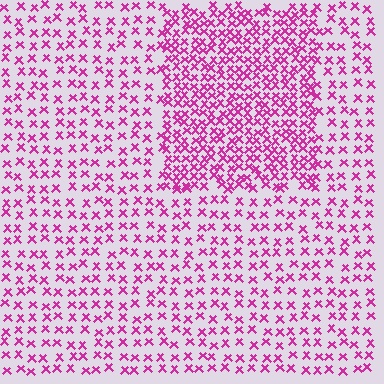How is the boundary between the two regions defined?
The boundary is defined by a change in element density (approximately 2.1x ratio). All elements are the same color, size, and shape.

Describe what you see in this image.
The image contains small magenta elements arranged at two different densities. A rectangle-shaped region is visible where the elements are more densely packed than the surrounding area.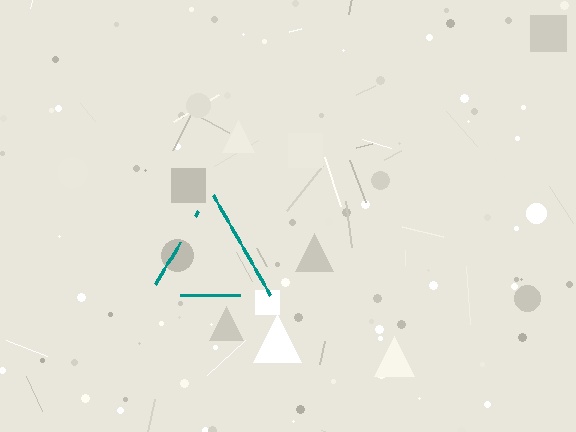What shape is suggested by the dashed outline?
The dashed outline suggests a triangle.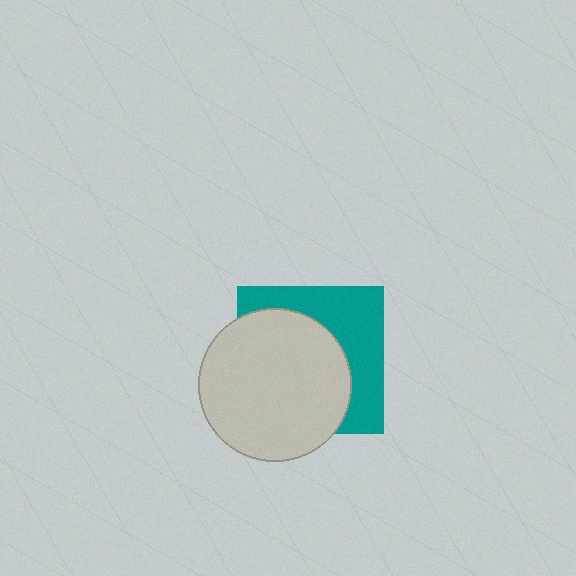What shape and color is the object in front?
The object in front is a light gray circle.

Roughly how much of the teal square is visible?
A small part of it is visible (roughly 41%).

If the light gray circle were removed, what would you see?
You would see the complete teal square.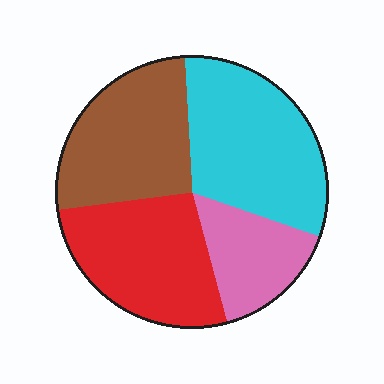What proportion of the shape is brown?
Brown covers about 25% of the shape.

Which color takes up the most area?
Cyan, at roughly 30%.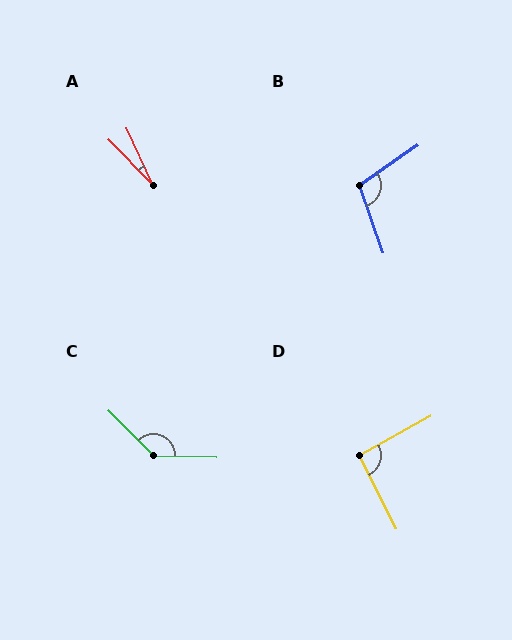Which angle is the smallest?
A, at approximately 20 degrees.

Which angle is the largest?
C, at approximately 137 degrees.